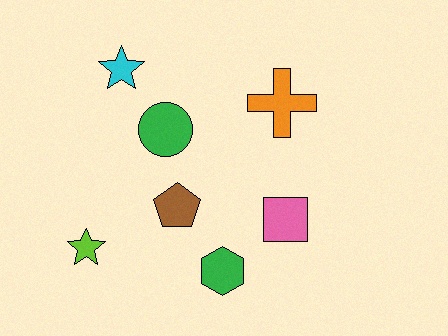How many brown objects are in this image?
There is 1 brown object.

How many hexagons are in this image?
There is 1 hexagon.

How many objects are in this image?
There are 7 objects.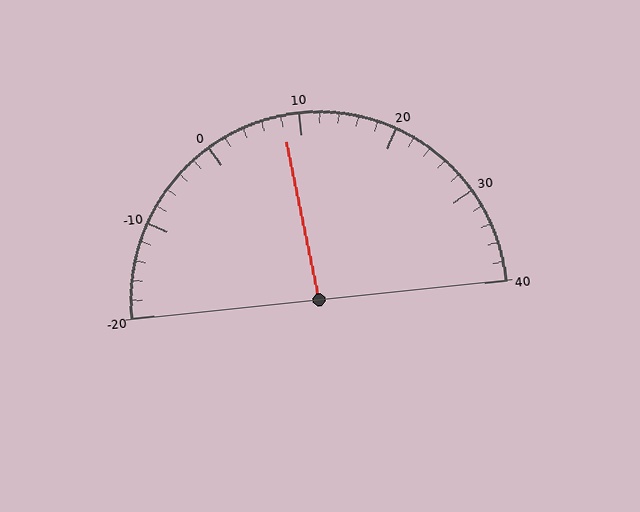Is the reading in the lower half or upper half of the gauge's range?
The reading is in the lower half of the range (-20 to 40).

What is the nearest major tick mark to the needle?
The nearest major tick mark is 10.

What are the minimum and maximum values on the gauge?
The gauge ranges from -20 to 40.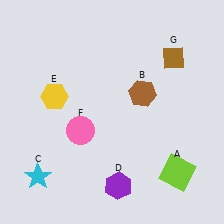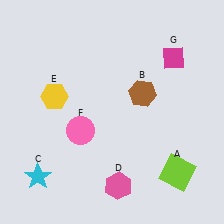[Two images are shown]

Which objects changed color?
D changed from purple to pink. G changed from brown to magenta.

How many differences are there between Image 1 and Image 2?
There are 2 differences between the two images.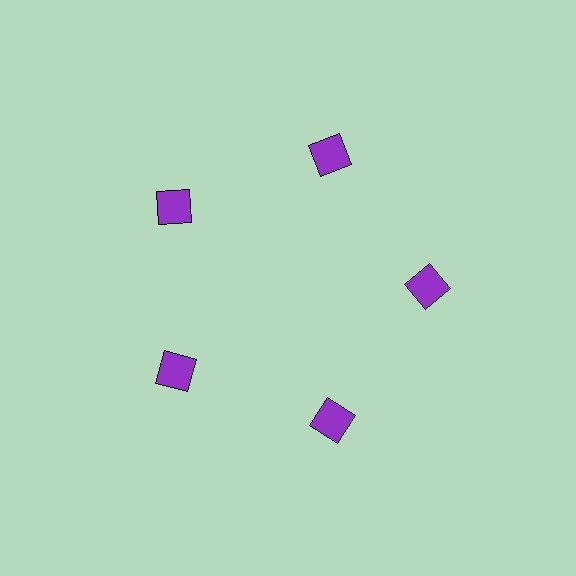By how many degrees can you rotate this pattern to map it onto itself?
The pattern maps onto itself every 72 degrees of rotation.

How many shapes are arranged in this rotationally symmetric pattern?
There are 5 shapes, arranged in 5 groups of 1.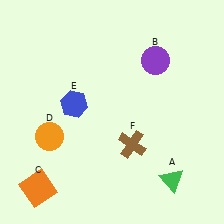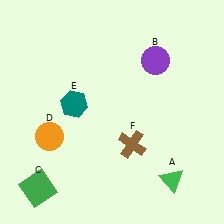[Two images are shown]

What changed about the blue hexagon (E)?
In Image 1, E is blue. In Image 2, it changed to teal.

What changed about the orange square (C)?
In Image 1, C is orange. In Image 2, it changed to green.